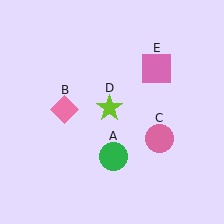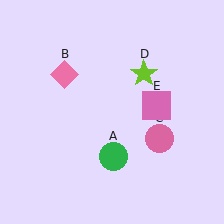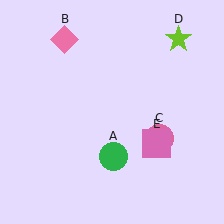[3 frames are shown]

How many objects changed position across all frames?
3 objects changed position: pink diamond (object B), lime star (object D), pink square (object E).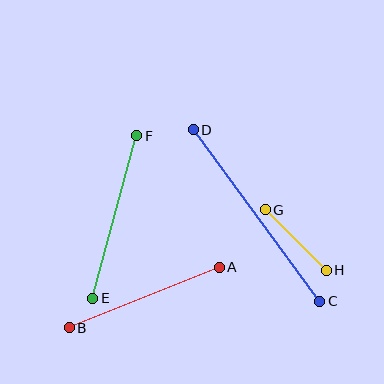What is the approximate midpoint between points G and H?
The midpoint is at approximately (296, 240) pixels.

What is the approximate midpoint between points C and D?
The midpoint is at approximately (256, 216) pixels.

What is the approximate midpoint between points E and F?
The midpoint is at approximately (115, 217) pixels.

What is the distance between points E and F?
The distance is approximately 168 pixels.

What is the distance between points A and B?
The distance is approximately 162 pixels.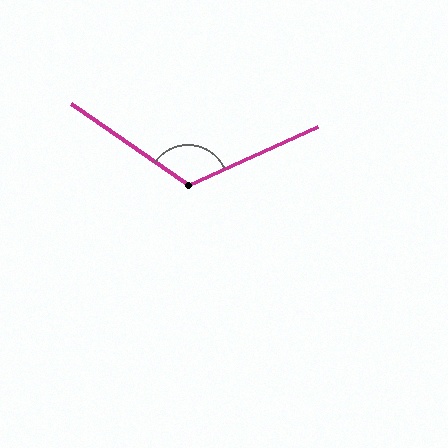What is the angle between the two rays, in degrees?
Approximately 121 degrees.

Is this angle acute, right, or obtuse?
It is obtuse.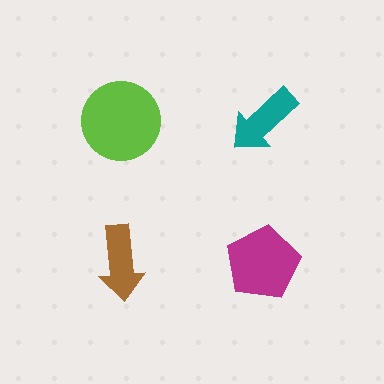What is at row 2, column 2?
A magenta pentagon.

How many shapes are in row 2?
2 shapes.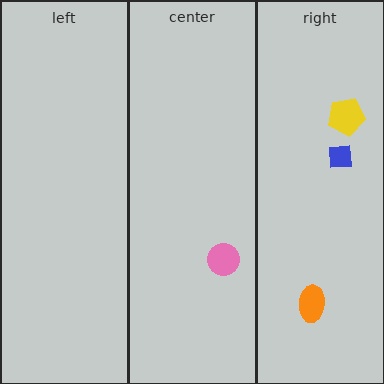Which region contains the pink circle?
The center region.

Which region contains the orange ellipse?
The right region.